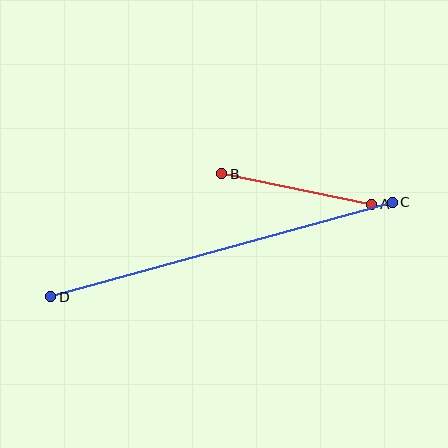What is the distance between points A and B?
The distance is approximately 153 pixels.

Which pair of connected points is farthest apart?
Points C and D are farthest apart.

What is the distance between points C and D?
The distance is approximately 355 pixels.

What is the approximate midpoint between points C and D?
The midpoint is at approximately (222, 249) pixels.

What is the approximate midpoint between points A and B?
The midpoint is at approximately (297, 189) pixels.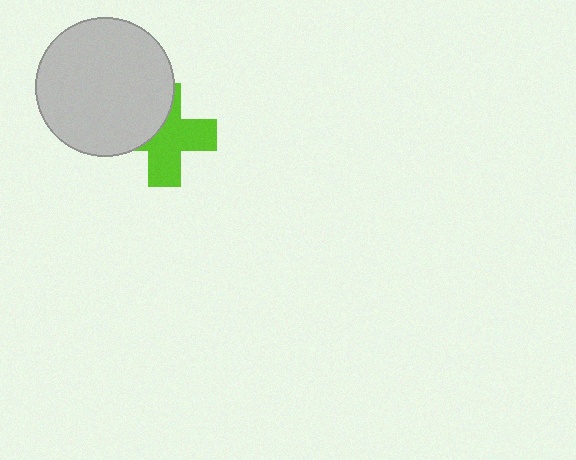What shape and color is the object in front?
The object in front is a light gray circle.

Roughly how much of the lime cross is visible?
About half of it is visible (roughly 62%).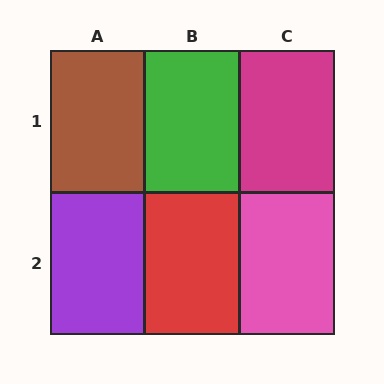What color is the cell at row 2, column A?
Purple.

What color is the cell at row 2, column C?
Pink.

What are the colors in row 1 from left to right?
Brown, green, magenta.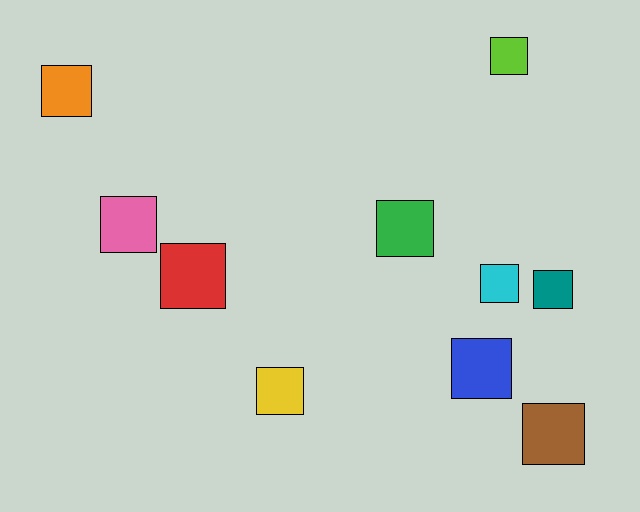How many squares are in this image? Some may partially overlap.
There are 10 squares.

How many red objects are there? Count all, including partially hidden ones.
There is 1 red object.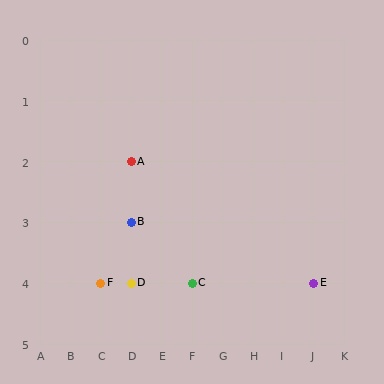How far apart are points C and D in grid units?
Points C and D are 2 columns apart.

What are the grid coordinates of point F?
Point F is at grid coordinates (C, 4).